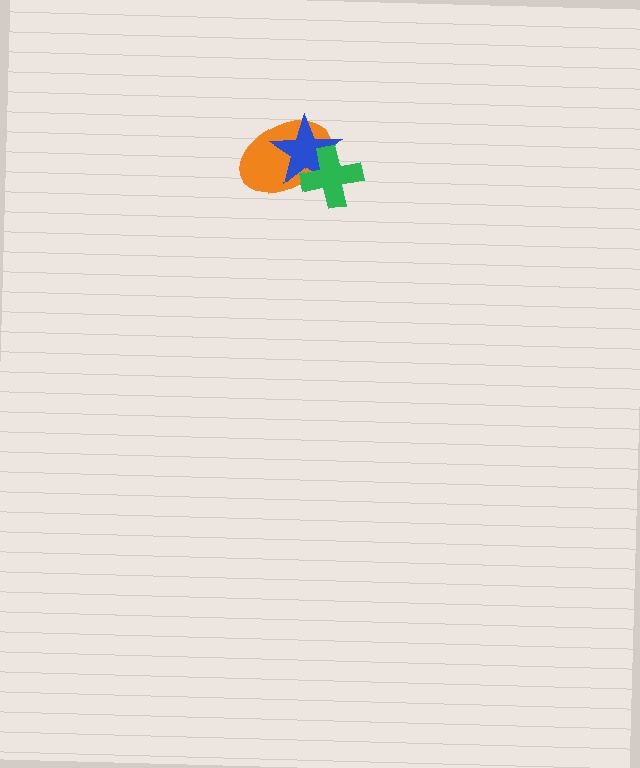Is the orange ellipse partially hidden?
Yes, it is partially covered by another shape.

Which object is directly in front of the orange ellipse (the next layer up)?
The blue star is directly in front of the orange ellipse.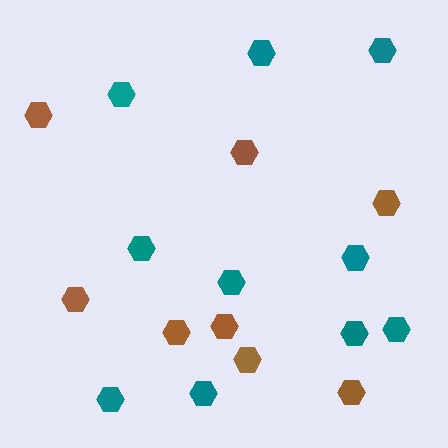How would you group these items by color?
There are 2 groups: one group of brown hexagons (8) and one group of teal hexagons (10).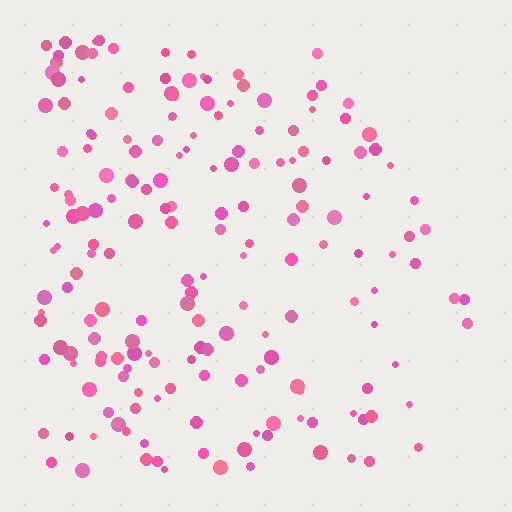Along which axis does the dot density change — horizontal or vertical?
Horizontal.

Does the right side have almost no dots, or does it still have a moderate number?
Still a moderate number, just noticeably fewer than the left.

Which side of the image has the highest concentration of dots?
The left.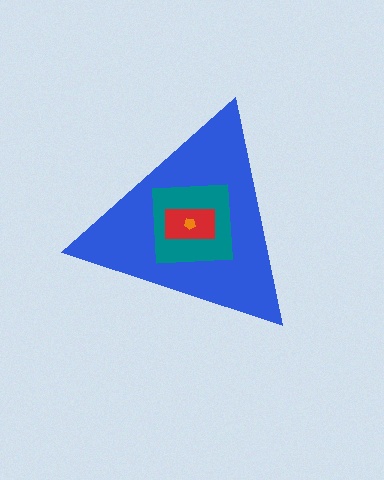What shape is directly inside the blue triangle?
The teal square.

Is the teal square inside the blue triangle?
Yes.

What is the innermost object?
The orange pentagon.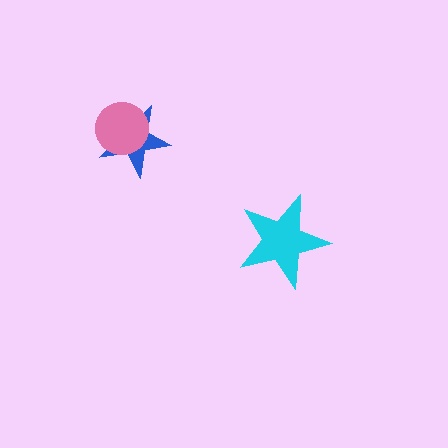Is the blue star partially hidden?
Yes, it is partially covered by another shape.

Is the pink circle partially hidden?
No, no other shape covers it.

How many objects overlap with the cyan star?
0 objects overlap with the cyan star.